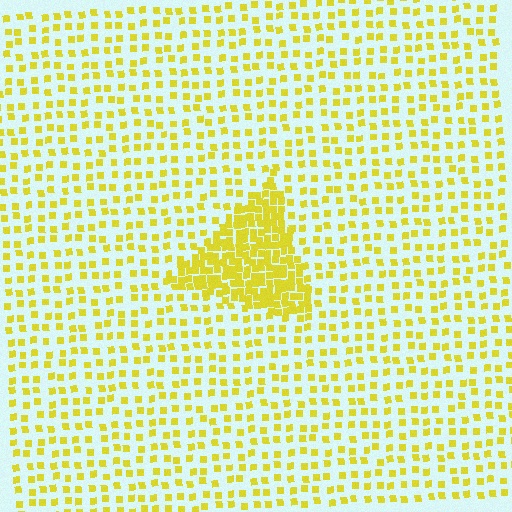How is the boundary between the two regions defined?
The boundary is defined by a change in element density (approximately 2.9x ratio). All elements are the same color, size, and shape.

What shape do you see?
I see a triangle.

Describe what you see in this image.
The image contains small yellow elements arranged at two different densities. A triangle-shaped region is visible where the elements are more densely packed than the surrounding area.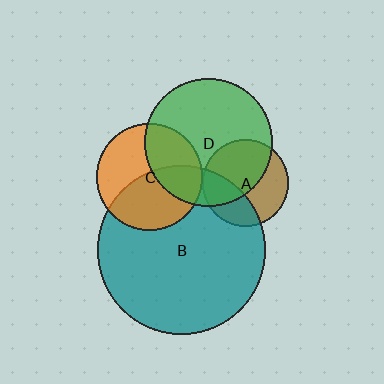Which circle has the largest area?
Circle B (teal).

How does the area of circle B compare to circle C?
Approximately 2.5 times.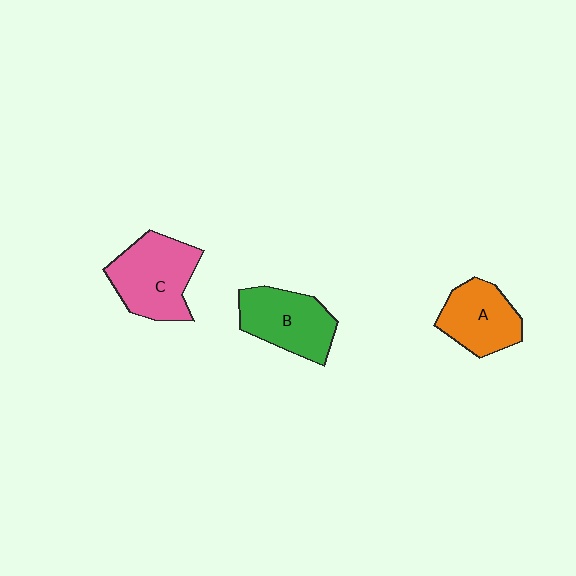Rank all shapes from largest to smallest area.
From largest to smallest: C (pink), B (green), A (orange).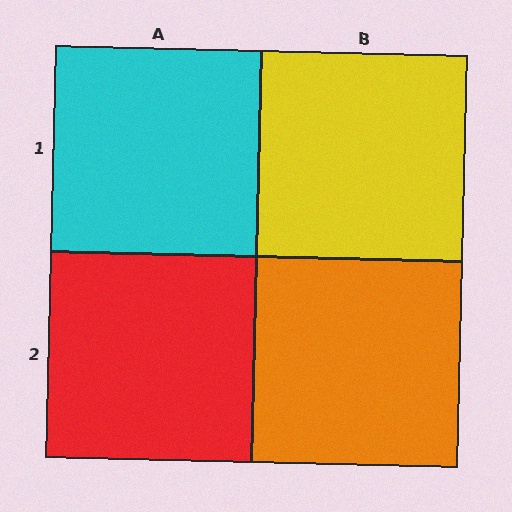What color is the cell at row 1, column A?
Cyan.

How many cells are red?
1 cell is red.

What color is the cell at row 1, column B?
Yellow.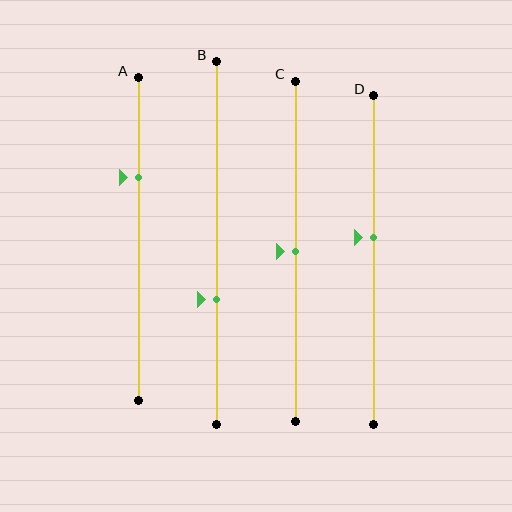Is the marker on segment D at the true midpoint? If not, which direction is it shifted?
No, the marker on segment D is shifted upward by about 7% of the segment length.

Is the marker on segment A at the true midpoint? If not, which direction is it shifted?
No, the marker on segment A is shifted upward by about 19% of the segment length.